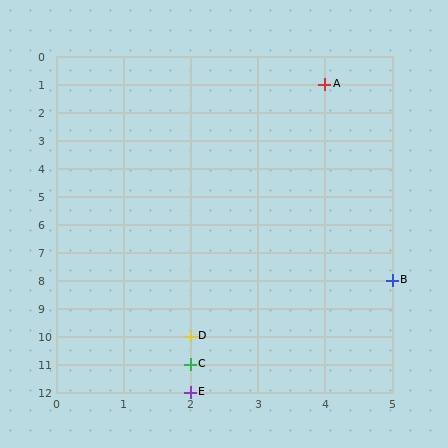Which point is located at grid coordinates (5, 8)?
Point B is at (5, 8).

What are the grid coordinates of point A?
Point A is at grid coordinates (4, 1).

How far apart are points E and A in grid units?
Points E and A are 2 columns and 11 rows apart (about 11.2 grid units diagonally).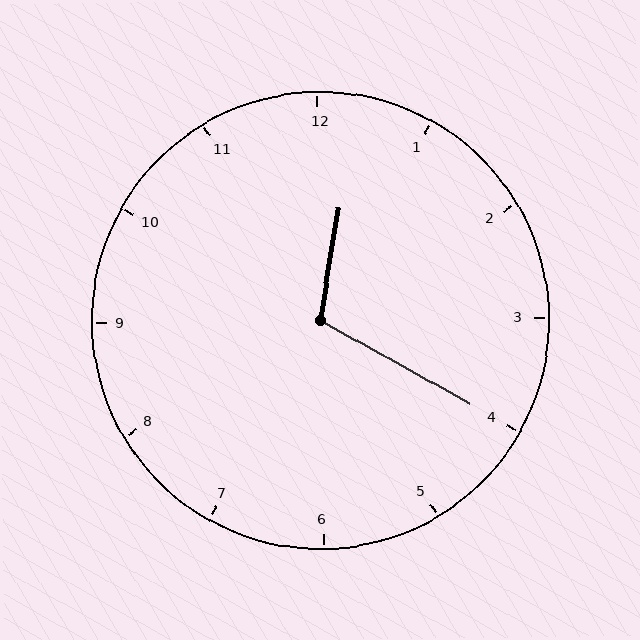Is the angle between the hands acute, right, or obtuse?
It is obtuse.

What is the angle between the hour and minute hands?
Approximately 110 degrees.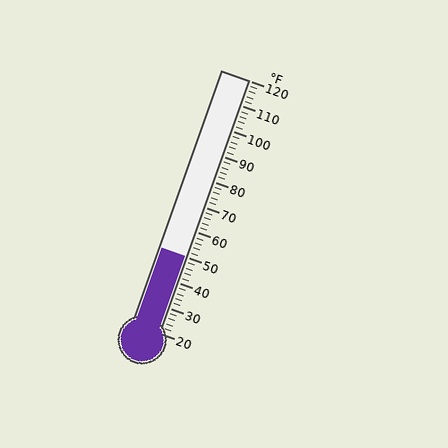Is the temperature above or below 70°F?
The temperature is below 70°F.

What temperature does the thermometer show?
The thermometer shows approximately 50°F.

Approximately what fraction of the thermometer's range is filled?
The thermometer is filled to approximately 30% of its range.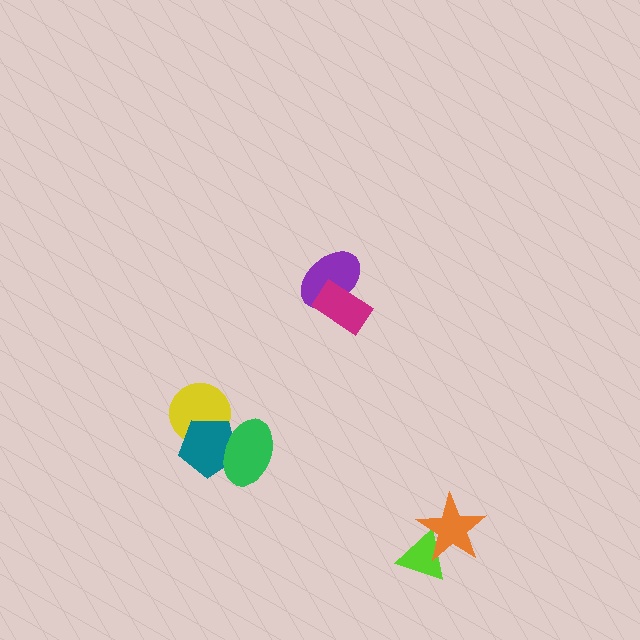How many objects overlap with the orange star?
1 object overlaps with the orange star.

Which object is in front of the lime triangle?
The orange star is in front of the lime triangle.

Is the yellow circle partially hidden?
Yes, it is partially covered by another shape.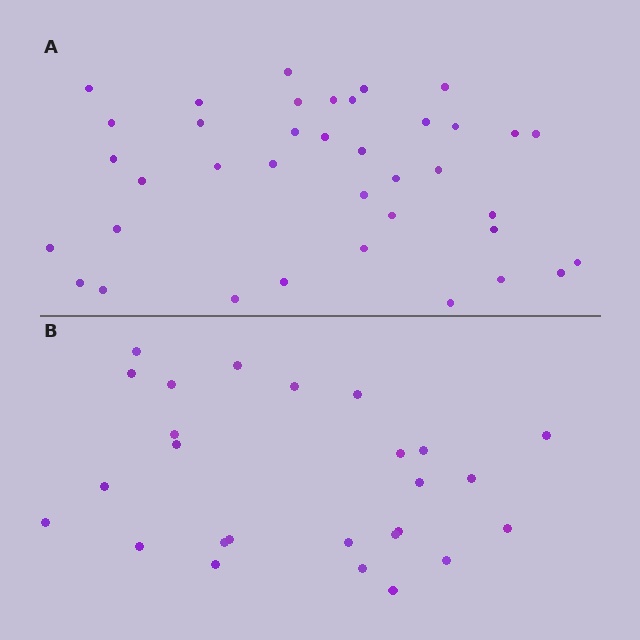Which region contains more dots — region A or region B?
Region A (the top region) has more dots.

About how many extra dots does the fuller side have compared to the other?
Region A has roughly 12 or so more dots than region B.